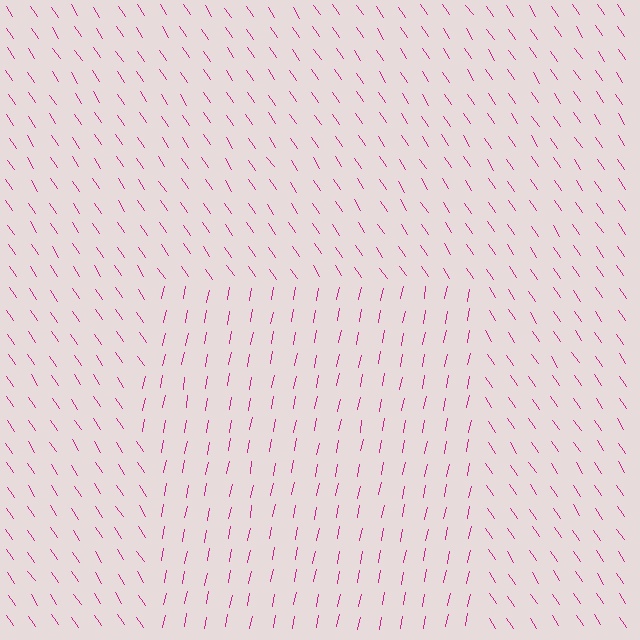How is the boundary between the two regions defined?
The boundary is defined purely by a change in line orientation (approximately 45 degrees difference). All lines are the same color and thickness.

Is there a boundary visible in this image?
Yes, there is a texture boundary formed by a change in line orientation.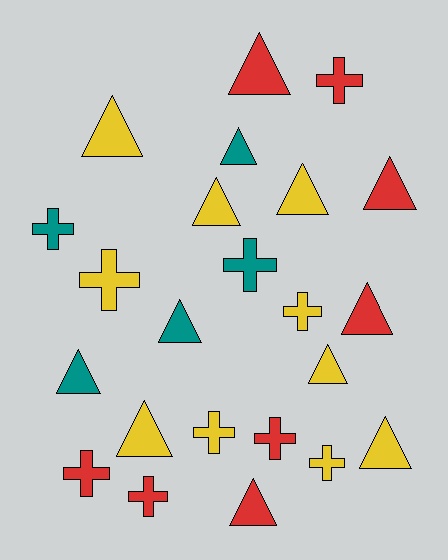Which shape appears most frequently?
Triangle, with 13 objects.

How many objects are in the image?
There are 23 objects.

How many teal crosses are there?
There are 2 teal crosses.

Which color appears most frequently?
Yellow, with 10 objects.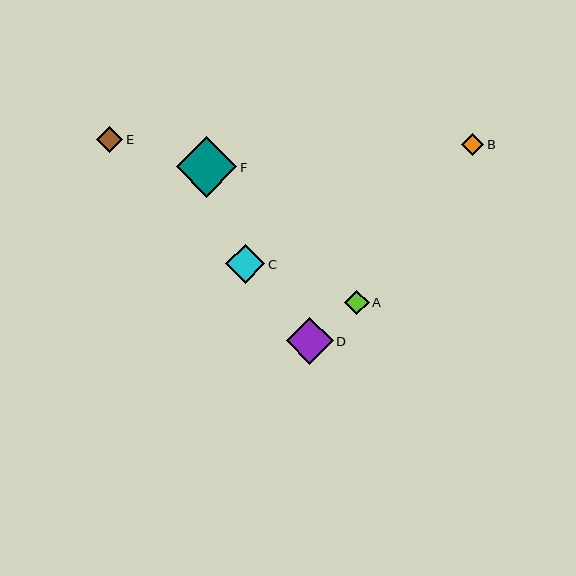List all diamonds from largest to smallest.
From largest to smallest: F, D, C, E, A, B.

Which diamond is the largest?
Diamond F is the largest with a size of approximately 61 pixels.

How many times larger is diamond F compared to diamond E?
Diamond F is approximately 2.3 times the size of diamond E.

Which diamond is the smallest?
Diamond B is the smallest with a size of approximately 22 pixels.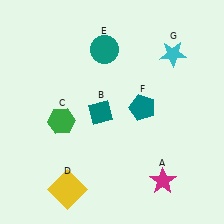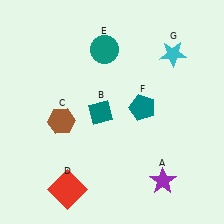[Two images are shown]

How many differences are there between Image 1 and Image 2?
There are 3 differences between the two images.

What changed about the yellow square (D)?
In Image 1, D is yellow. In Image 2, it changed to red.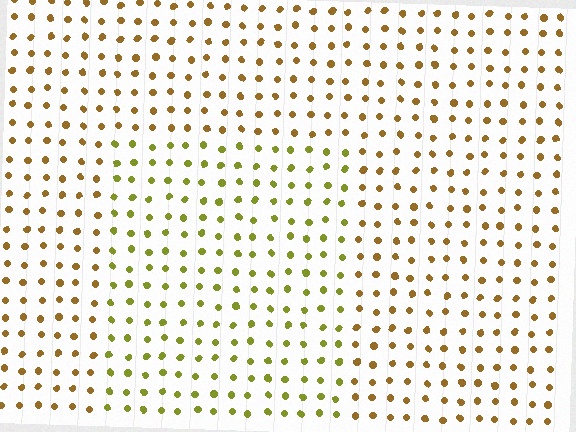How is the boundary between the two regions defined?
The boundary is defined purely by a slight shift in hue (about 34 degrees). Spacing, size, and orientation are identical on both sides.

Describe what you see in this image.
The image is filled with small brown elements in a uniform arrangement. A rectangle-shaped region is visible where the elements are tinted to a slightly different hue, forming a subtle color boundary.